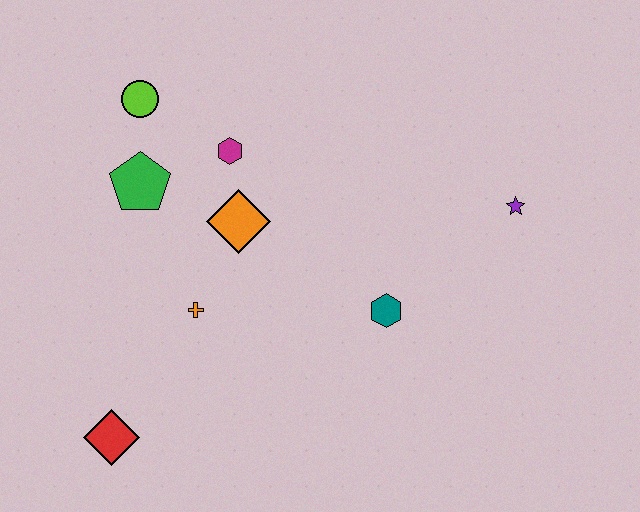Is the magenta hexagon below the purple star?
No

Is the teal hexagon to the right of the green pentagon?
Yes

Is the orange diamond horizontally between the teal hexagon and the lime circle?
Yes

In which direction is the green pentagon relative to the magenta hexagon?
The green pentagon is to the left of the magenta hexagon.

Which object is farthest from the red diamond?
The purple star is farthest from the red diamond.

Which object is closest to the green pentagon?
The lime circle is closest to the green pentagon.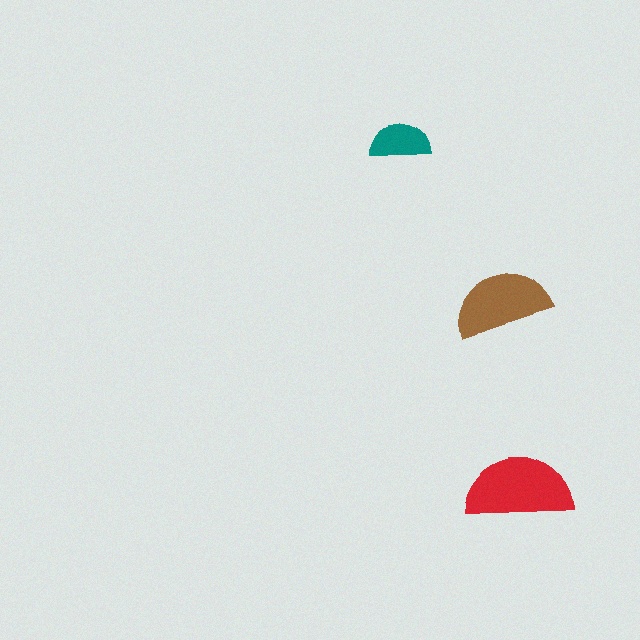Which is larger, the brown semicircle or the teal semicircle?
The brown one.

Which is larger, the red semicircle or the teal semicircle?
The red one.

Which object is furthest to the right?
The red semicircle is rightmost.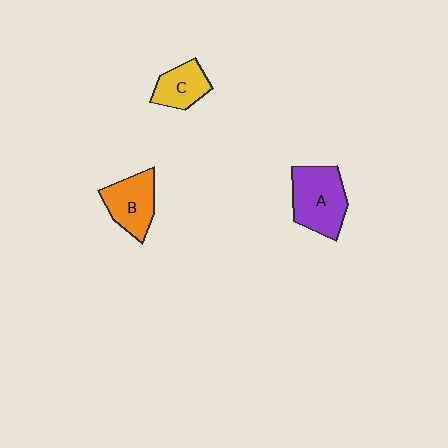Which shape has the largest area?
Shape A (purple).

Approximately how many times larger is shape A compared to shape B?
Approximately 1.3 times.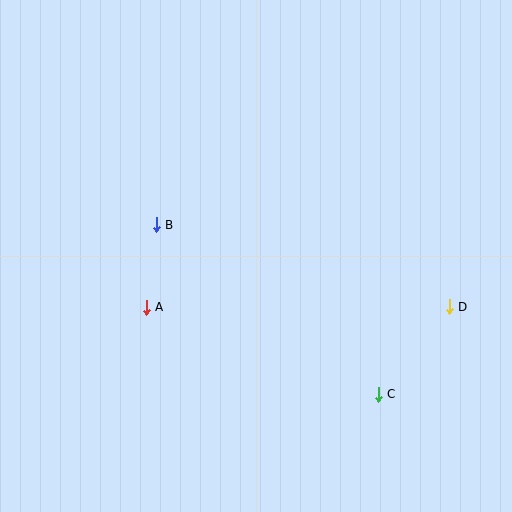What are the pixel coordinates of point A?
Point A is at (146, 307).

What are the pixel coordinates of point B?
Point B is at (156, 225).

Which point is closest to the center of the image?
Point B at (156, 225) is closest to the center.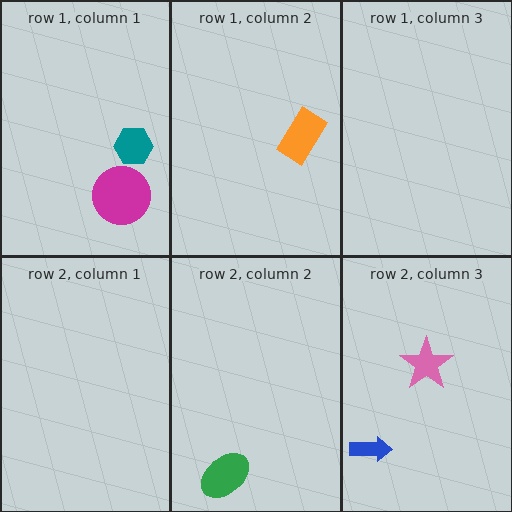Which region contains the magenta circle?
The row 1, column 1 region.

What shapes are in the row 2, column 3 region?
The pink star, the blue arrow.